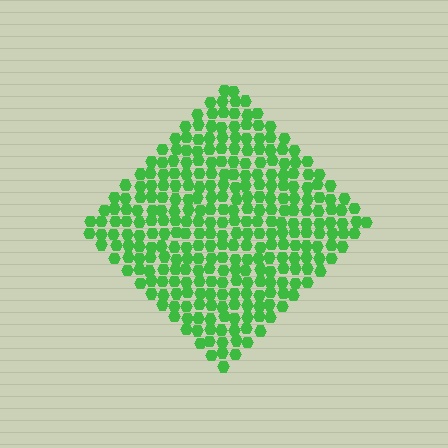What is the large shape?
The large shape is a diamond.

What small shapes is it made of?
It is made of small hexagons.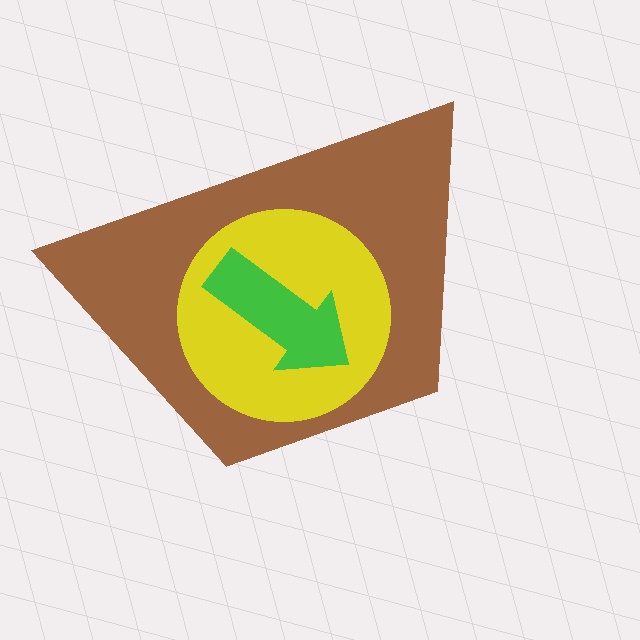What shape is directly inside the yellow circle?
The green arrow.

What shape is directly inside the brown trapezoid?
The yellow circle.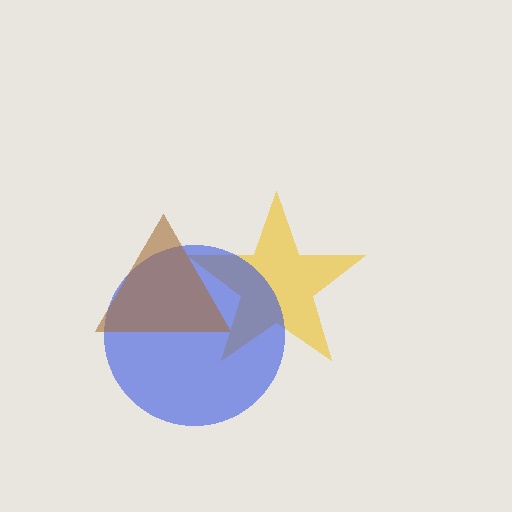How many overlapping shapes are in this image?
There are 3 overlapping shapes in the image.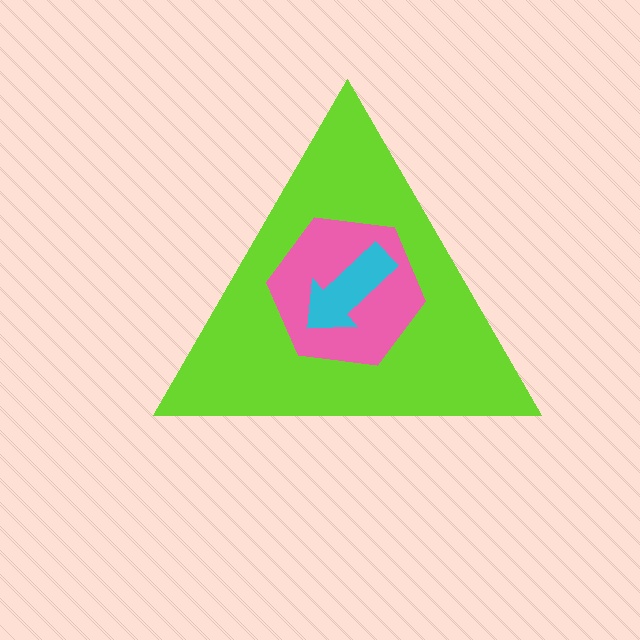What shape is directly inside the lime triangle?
The pink hexagon.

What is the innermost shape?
The cyan arrow.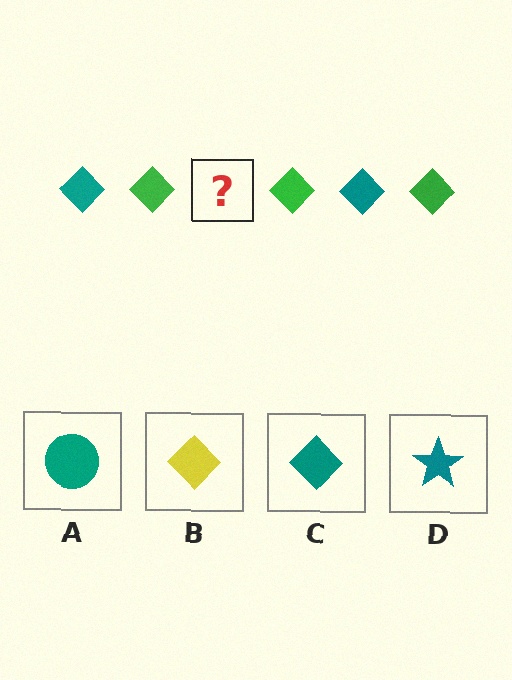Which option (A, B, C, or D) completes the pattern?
C.